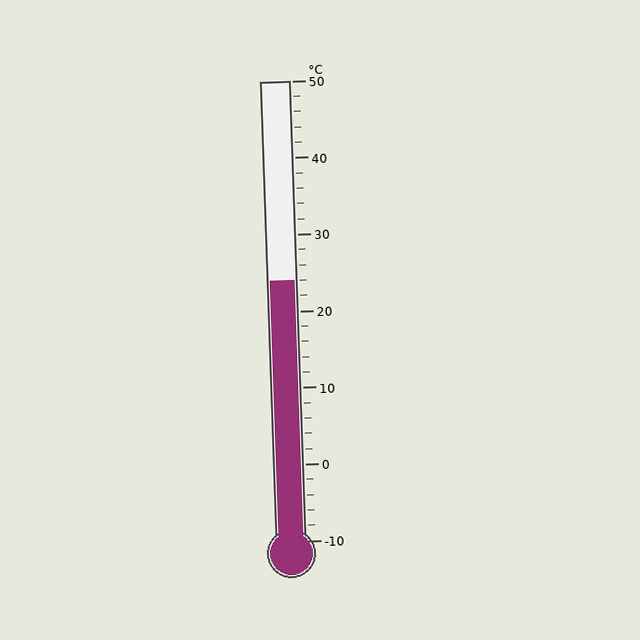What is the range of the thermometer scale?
The thermometer scale ranges from -10°C to 50°C.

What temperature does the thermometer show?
The thermometer shows approximately 24°C.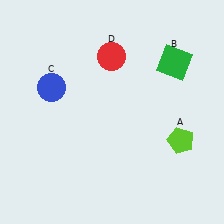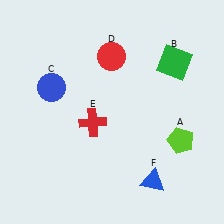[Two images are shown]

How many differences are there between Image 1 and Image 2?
There are 2 differences between the two images.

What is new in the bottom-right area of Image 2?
A blue triangle (F) was added in the bottom-right area of Image 2.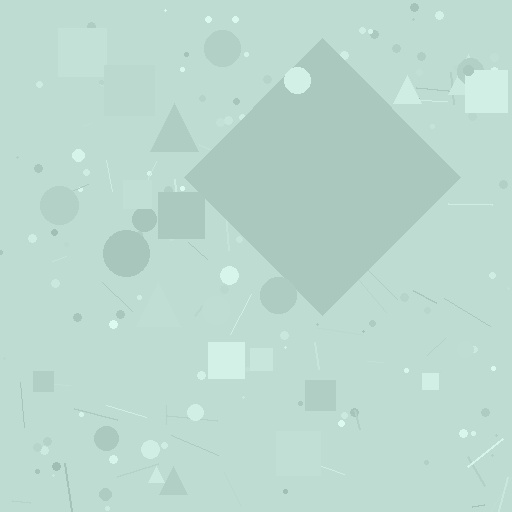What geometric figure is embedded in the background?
A diamond is embedded in the background.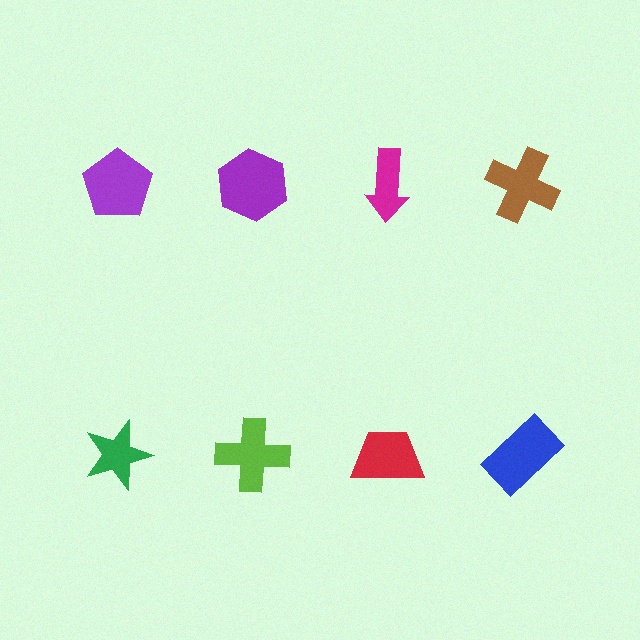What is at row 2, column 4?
A blue rectangle.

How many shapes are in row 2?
4 shapes.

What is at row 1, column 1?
A purple pentagon.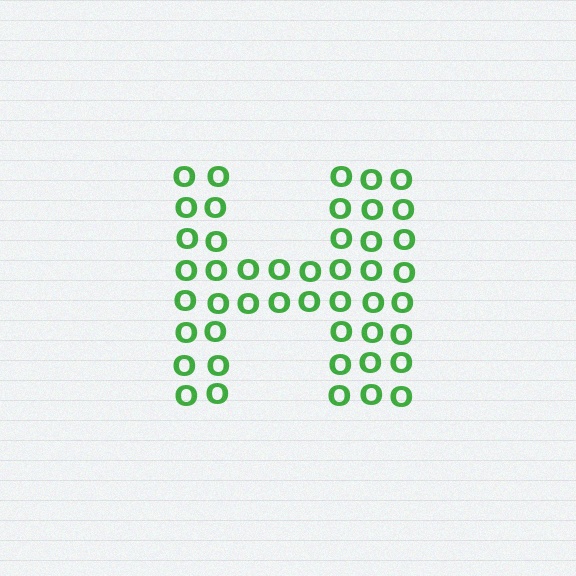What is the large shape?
The large shape is the letter H.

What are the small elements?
The small elements are letter O's.